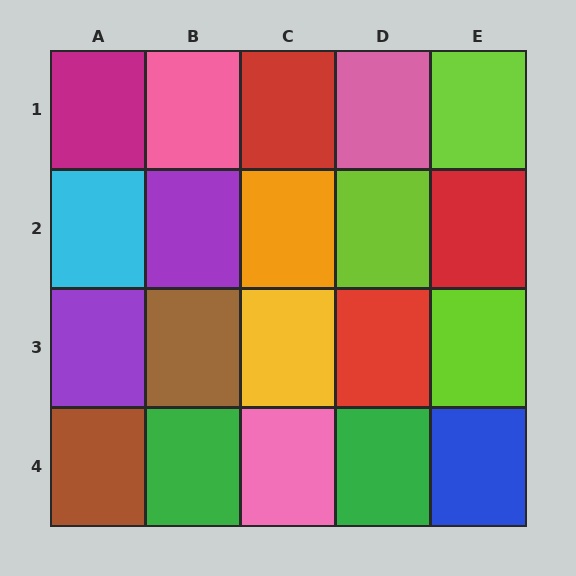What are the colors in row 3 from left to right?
Purple, brown, yellow, red, lime.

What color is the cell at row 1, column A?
Magenta.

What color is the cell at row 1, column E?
Lime.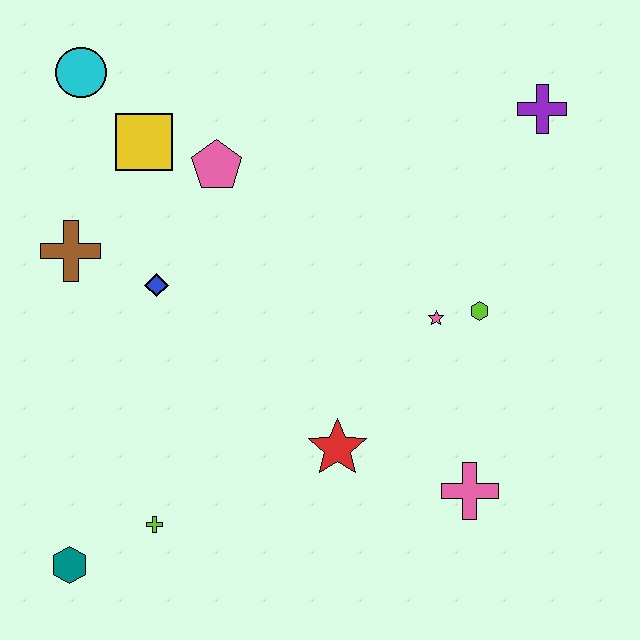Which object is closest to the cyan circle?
The yellow square is closest to the cyan circle.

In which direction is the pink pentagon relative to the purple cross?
The pink pentagon is to the left of the purple cross.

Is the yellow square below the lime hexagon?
No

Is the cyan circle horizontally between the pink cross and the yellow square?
No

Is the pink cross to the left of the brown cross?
No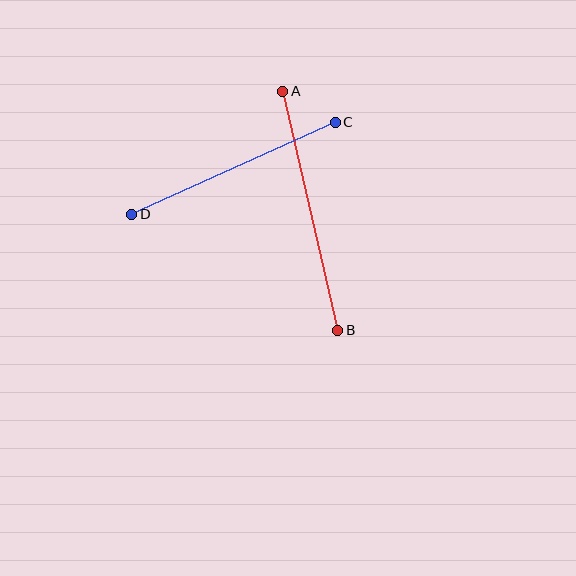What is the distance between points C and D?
The distance is approximately 224 pixels.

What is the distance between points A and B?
The distance is approximately 245 pixels.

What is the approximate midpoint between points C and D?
The midpoint is at approximately (234, 168) pixels.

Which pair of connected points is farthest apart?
Points A and B are farthest apart.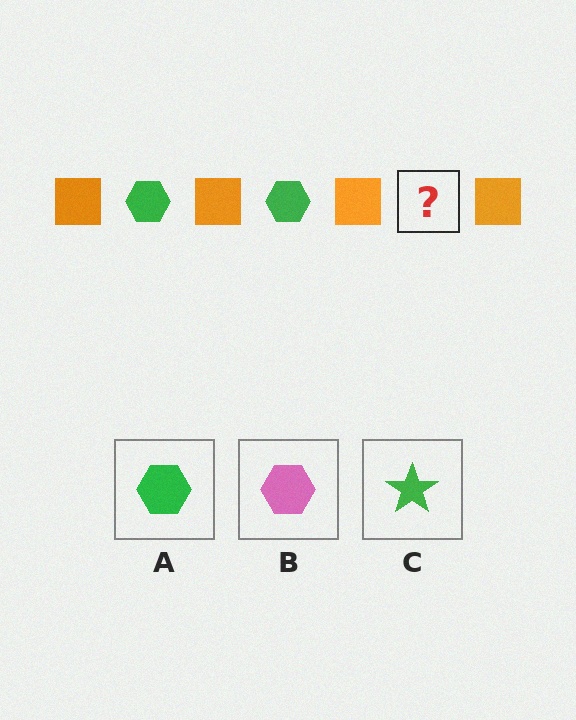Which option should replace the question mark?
Option A.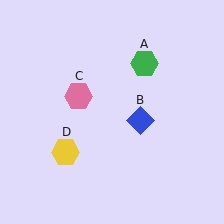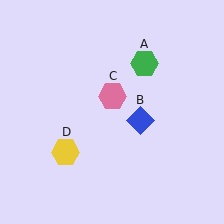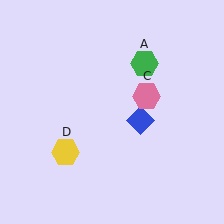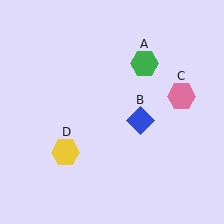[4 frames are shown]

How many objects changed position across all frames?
1 object changed position: pink hexagon (object C).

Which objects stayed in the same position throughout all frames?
Green hexagon (object A) and blue diamond (object B) and yellow hexagon (object D) remained stationary.